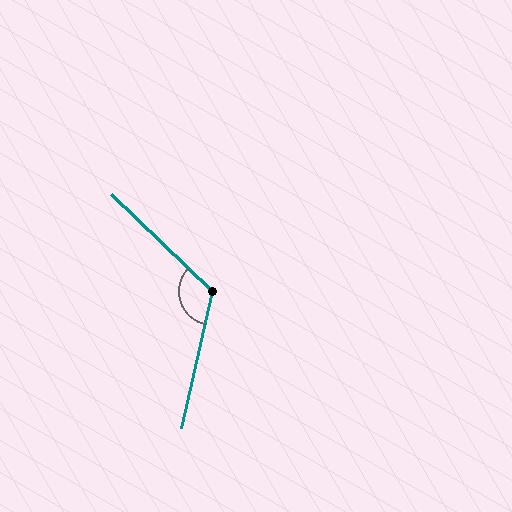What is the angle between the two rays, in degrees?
Approximately 122 degrees.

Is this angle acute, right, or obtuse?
It is obtuse.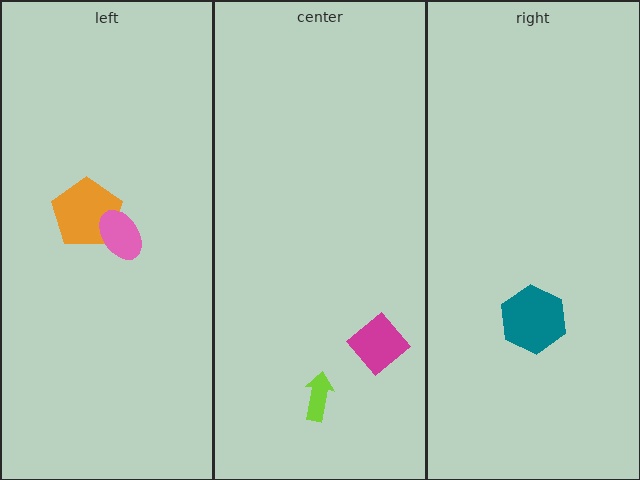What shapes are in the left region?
The orange pentagon, the pink ellipse.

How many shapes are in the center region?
2.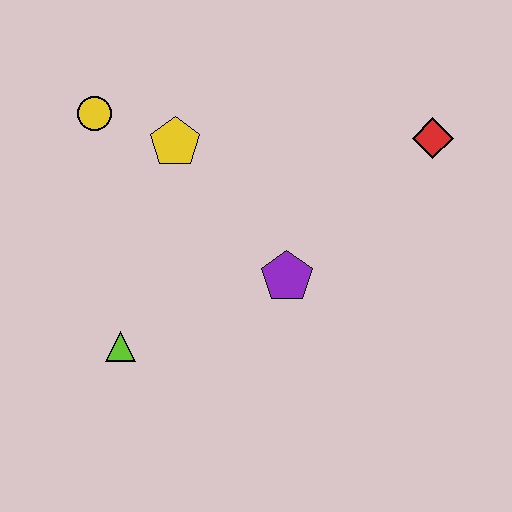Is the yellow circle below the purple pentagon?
No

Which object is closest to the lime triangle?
The purple pentagon is closest to the lime triangle.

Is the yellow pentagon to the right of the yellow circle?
Yes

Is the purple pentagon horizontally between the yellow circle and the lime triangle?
No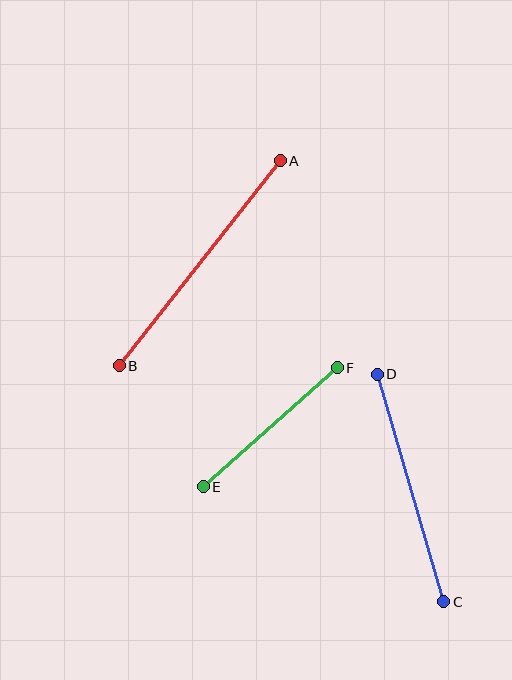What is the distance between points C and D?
The distance is approximately 237 pixels.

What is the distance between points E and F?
The distance is approximately 179 pixels.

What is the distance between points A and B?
The distance is approximately 261 pixels.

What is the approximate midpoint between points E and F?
The midpoint is at approximately (270, 427) pixels.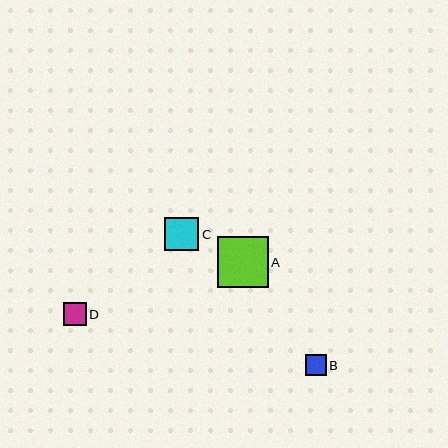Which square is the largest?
Square A is the largest with a size of approximately 51 pixels.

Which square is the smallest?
Square B is the smallest with a size of approximately 21 pixels.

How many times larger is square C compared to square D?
Square C is approximately 1.5 times the size of square D.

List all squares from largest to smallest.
From largest to smallest: A, C, D, B.